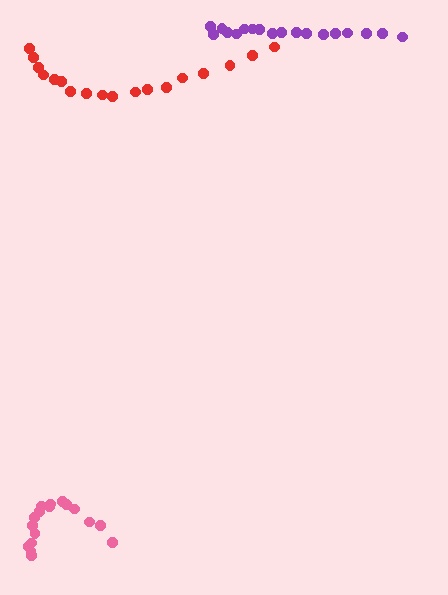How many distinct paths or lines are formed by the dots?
There are 3 distinct paths.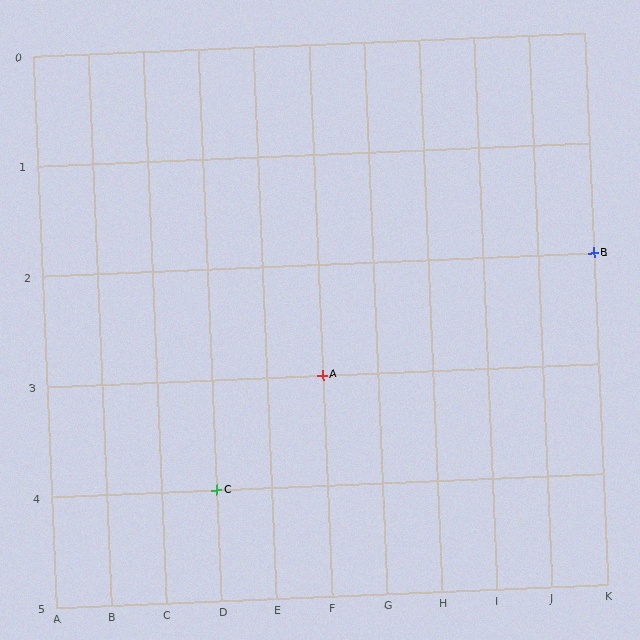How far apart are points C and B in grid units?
Points C and B are 7 columns and 2 rows apart (about 7.3 grid units diagonally).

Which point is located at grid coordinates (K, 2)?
Point B is at (K, 2).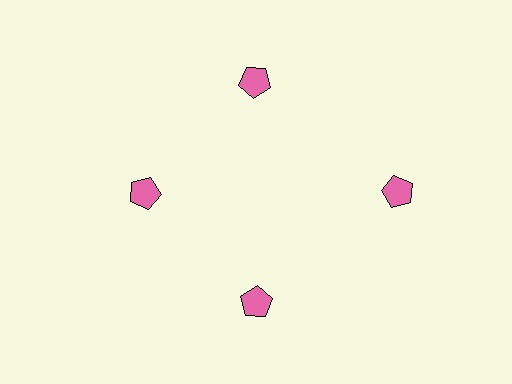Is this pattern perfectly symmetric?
No. The 4 pink pentagons are arranged in a ring, but one element near the 3 o'clock position is pushed outward from the center, breaking the 4-fold rotational symmetry.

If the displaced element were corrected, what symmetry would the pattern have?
It would have 4-fold rotational symmetry — the pattern would map onto itself every 90 degrees.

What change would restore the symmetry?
The symmetry would be restored by moving it inward, back onto the ring so that all 4 pentagons sit at equal angles and equal distance from the center.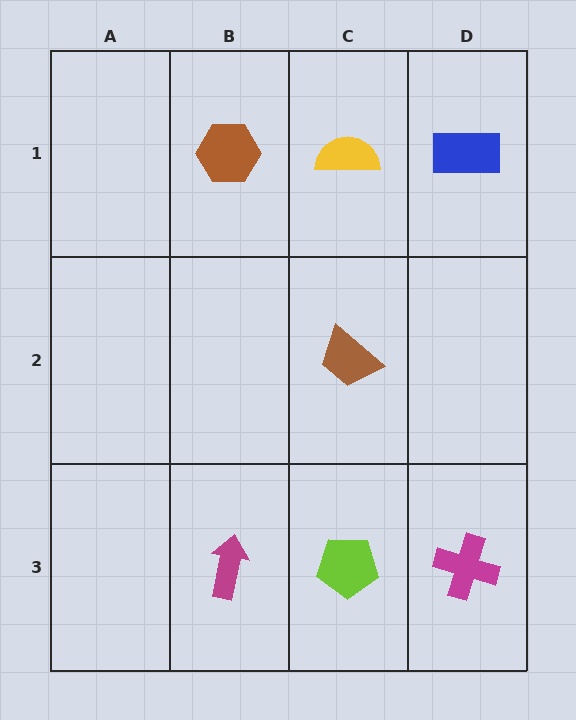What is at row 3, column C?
A lime pentagon.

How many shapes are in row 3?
3 shapes.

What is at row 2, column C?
A brown trapezoid.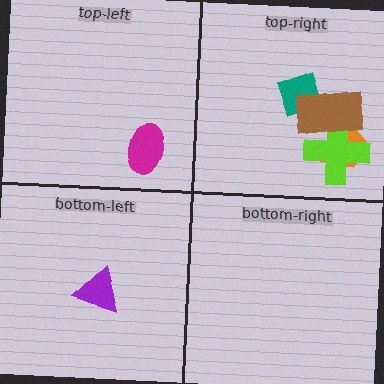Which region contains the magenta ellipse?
The top-left region.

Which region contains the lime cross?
The top-right region.